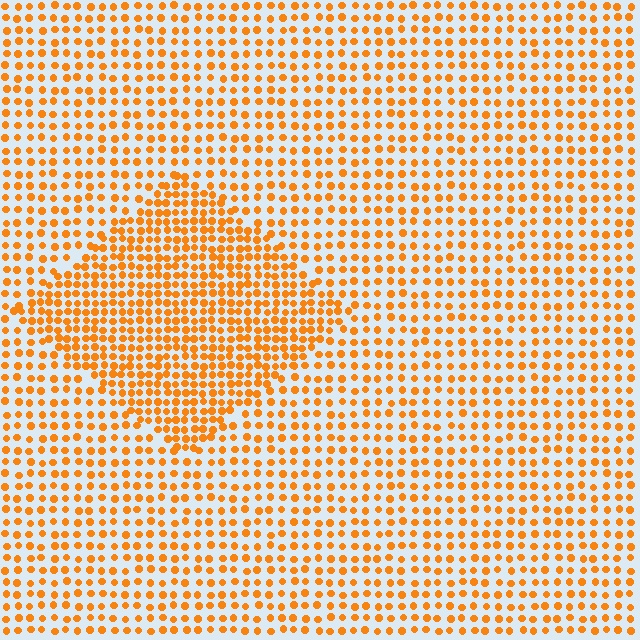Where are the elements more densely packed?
The elements are more densely packed inside the diamond boundary.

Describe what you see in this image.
The image contains small orange elements arranged at two different densities. A diamond-shaped region is visible where the elements are more densely packed than the surrounding area.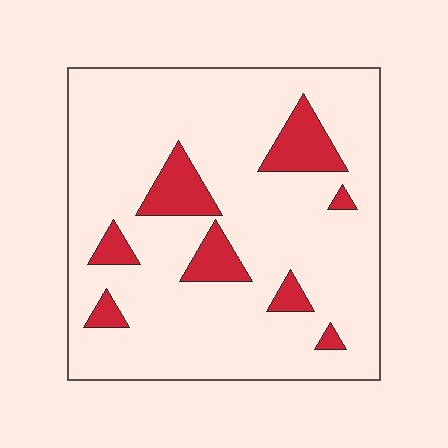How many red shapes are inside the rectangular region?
8.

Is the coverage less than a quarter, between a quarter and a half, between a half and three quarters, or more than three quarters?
Less than a quarter.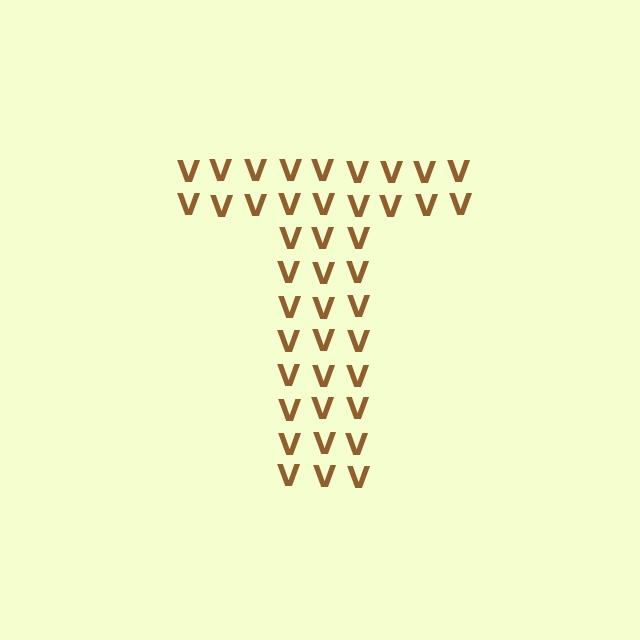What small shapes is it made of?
It is made of small letter V's.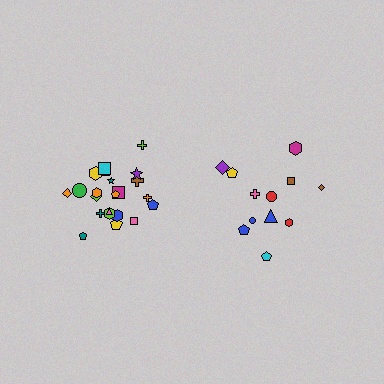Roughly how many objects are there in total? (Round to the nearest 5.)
Roughly 35 objects in total.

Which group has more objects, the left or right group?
The left group.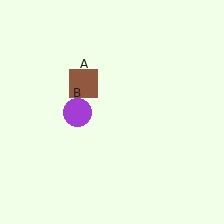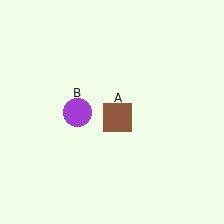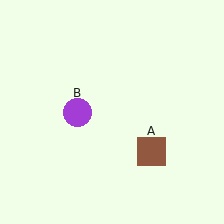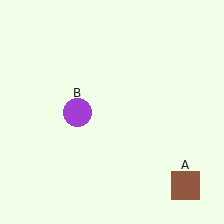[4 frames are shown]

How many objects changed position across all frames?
1 object changed position: brown square (object A).